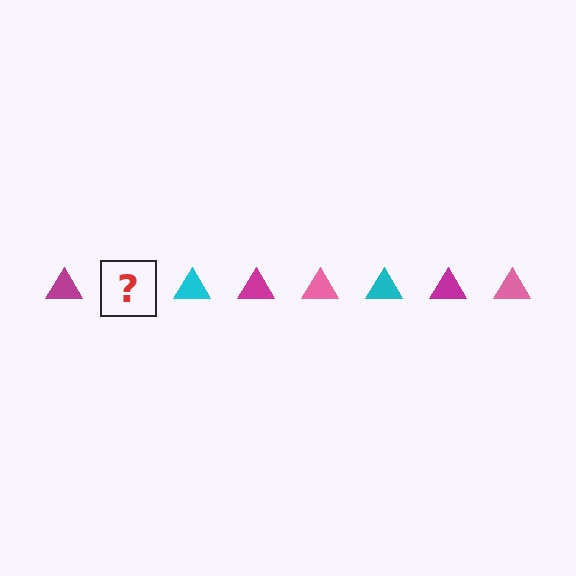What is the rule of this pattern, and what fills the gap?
The rule is that the pattern cycles through magenta, pink, cyan triangles. The gap should be filled with a pink triangle.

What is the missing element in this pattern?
The missing element is a pink triangle.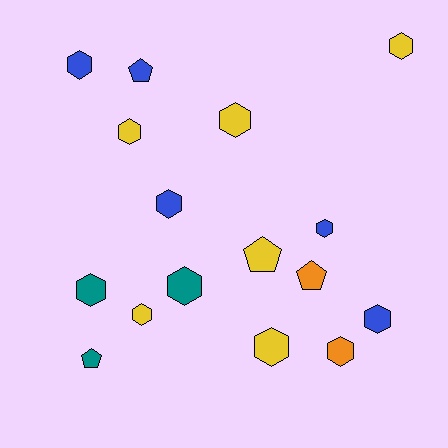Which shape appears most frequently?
Hexagon, with 12 objects.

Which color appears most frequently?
Yellow, with 6 objects.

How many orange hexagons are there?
There is 1 orange hexagon.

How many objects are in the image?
There are 16 objects.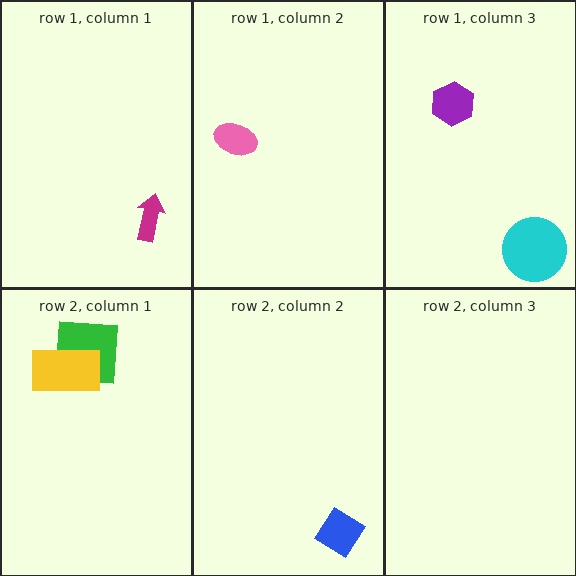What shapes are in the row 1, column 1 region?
The magenta arrow.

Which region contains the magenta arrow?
The row 1, column 1 region.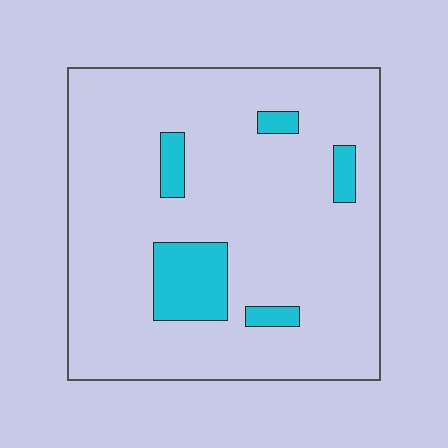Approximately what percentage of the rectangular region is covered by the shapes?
Approximately 10%.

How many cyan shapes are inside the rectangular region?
5.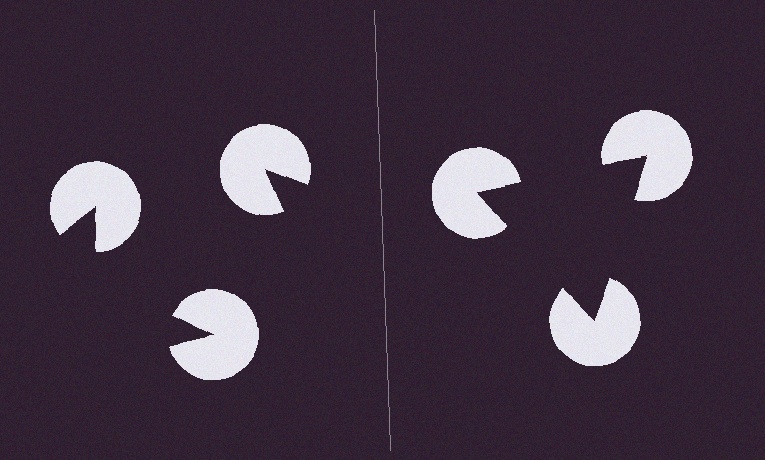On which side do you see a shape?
An illusory triangle appears on the right side. On the left side the wedge cuts are rotated, so no coherent shape forms.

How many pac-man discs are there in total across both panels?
6 — 3 on each side.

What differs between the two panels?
The pac-man discs are positioned identically on both sides; only the wedge orientations differ. On the right they align to a triangle; on the left they are misaligned.